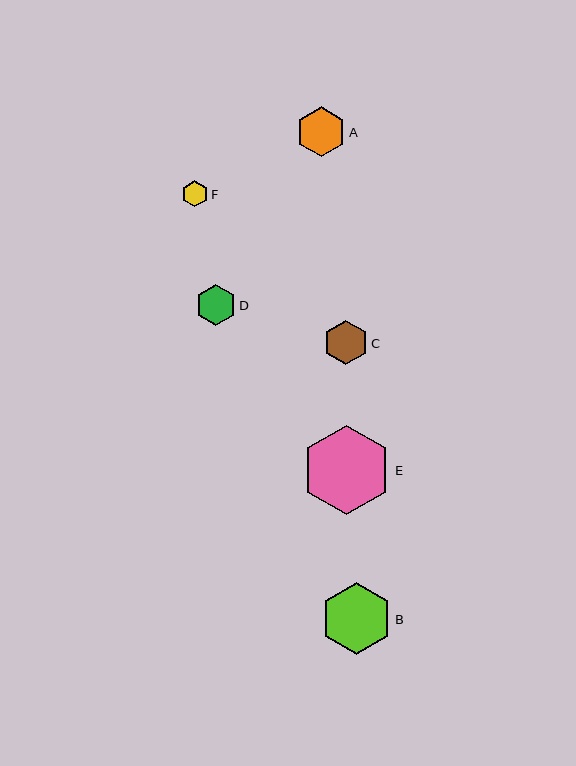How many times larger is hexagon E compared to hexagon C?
Hexagon E is approximately 2.0 times the size of hexagon C.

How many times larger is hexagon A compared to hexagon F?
Hexagon A is approximately 1.9 times the size of hexagon F.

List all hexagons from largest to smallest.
From largest to smallest: E, B, A, C, D, F.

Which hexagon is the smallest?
Hexagon F is the smallest with a size of approximately 26 pixels.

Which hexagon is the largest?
Hexagon E is the largest with a size of approximately 90 pixels.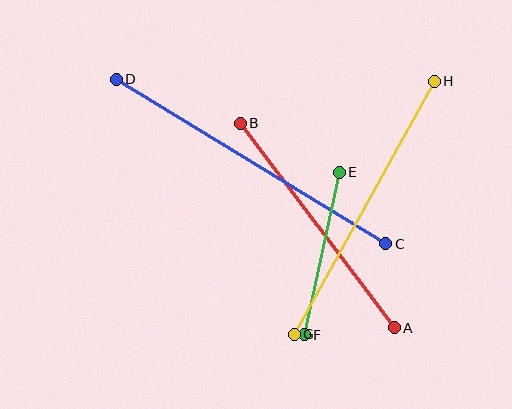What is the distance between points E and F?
The distance is approximately 167 pixels.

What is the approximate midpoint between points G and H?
The midpoint is at approximately (364, 208) pixels.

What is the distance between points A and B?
The distance is approximately 256 pixels.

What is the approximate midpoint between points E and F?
The midpoint is at approximately (322, 253) pixels.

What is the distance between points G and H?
The distance is approximately 289 pixels.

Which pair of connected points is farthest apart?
Points C and D are farthest apart.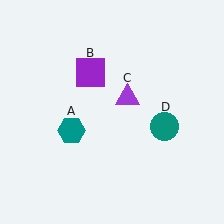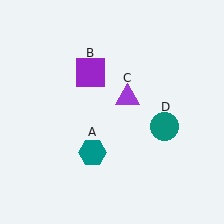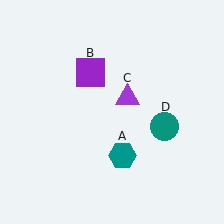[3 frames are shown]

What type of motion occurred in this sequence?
The teal hexagon (object A) rotated counterclockwise around the center of the scene.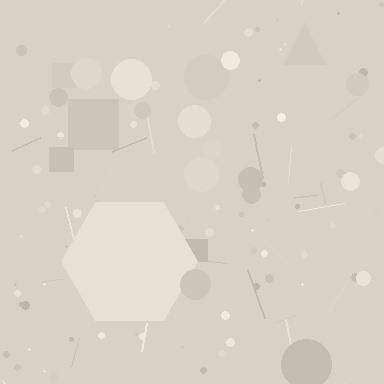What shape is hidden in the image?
A hexagon is hidden in the image.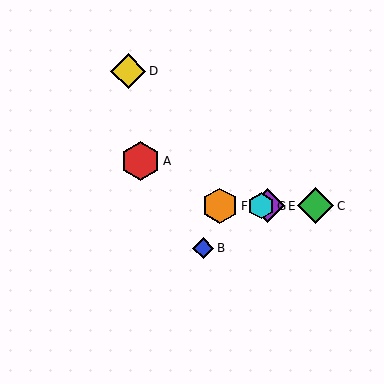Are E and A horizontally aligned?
No, E is at y≈206 and A is at y≈161.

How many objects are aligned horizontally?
4 objects (C, E, F, G) are aligned horizontally.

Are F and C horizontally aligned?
Yes, both are at y≈206.